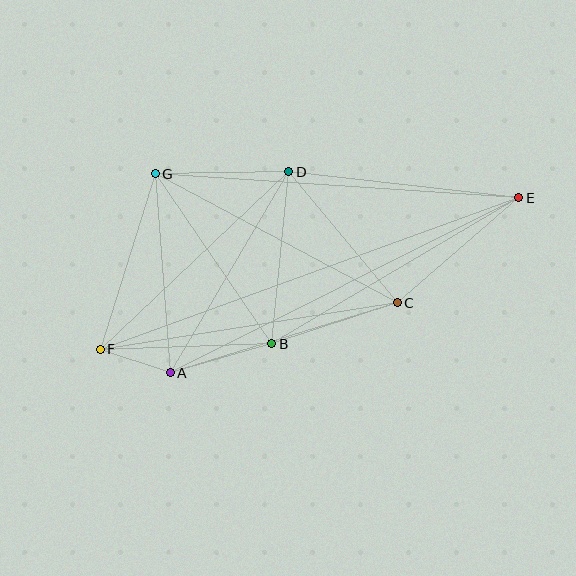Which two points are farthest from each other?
Points E and F are farthest from each other.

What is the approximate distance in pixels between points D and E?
The distance between D and E is approximately 231 pixels.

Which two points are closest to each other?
Points A and F are closest to each other.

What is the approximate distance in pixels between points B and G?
The distance between B and G is approximately 206 pixels.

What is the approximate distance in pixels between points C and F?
The distance between C and F is approximately 301 pixels.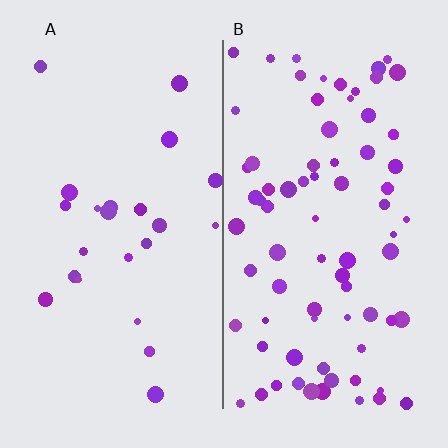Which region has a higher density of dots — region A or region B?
B (the right).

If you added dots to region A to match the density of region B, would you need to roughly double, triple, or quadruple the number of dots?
Approximately triple.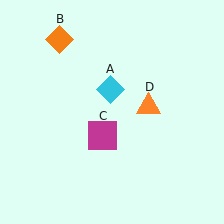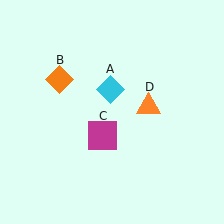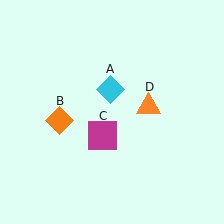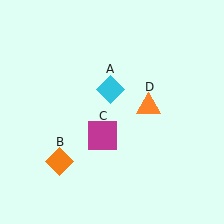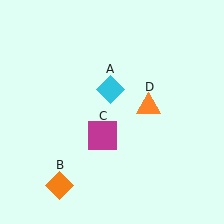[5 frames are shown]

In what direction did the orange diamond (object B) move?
The orange diamond (object B) moved down.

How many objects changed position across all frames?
1 object changed position: orange diamond (object B).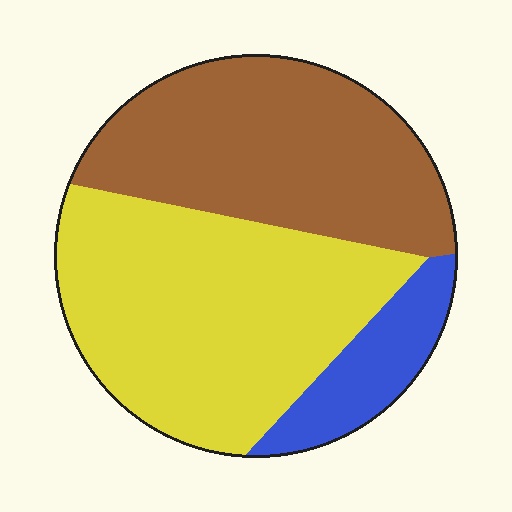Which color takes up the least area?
Blue, at roughly 10%.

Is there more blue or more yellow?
Yellow.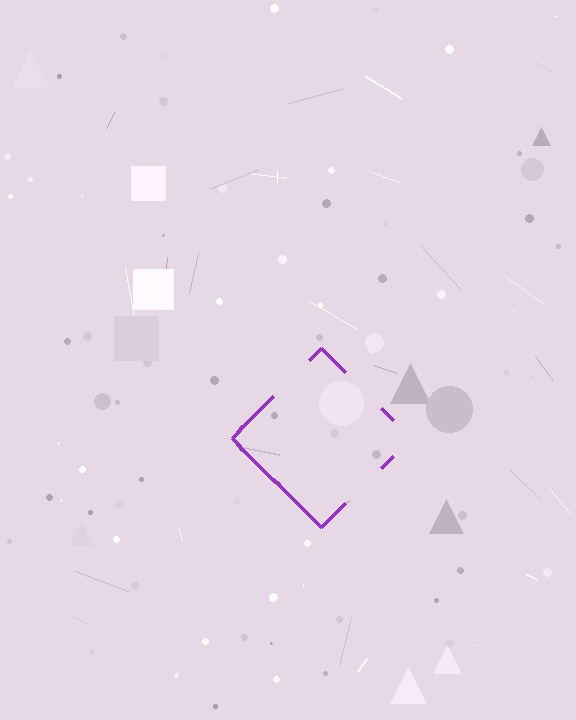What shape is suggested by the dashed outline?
The dashed outline suggests a diamond.